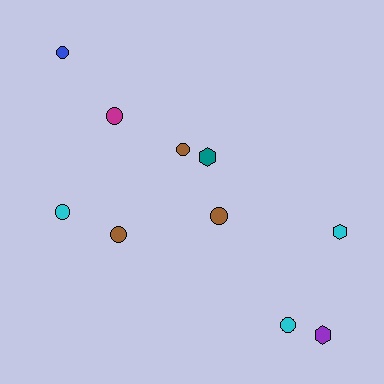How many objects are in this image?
There are 10 objects.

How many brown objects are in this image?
There are 3 brown objects.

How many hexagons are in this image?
There are 3 hexagons.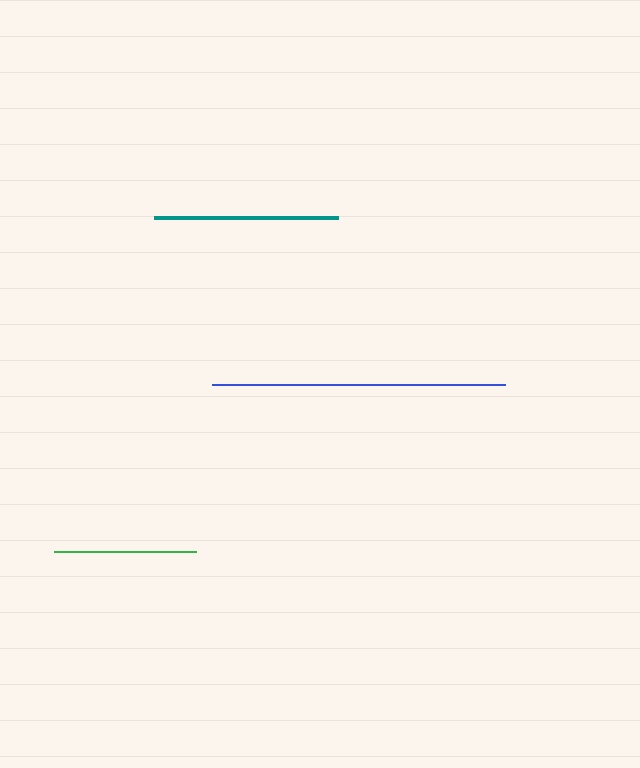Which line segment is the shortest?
The green line is the shortest at approximately 142 pixels.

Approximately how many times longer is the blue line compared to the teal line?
The blue line is approximately 1.6 times the length of the teal line.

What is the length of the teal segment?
The teal segment is approximately 183 pixels long.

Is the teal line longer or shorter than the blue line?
The blue line is longer than the teal line.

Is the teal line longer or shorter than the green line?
The teal line is longer than the green line.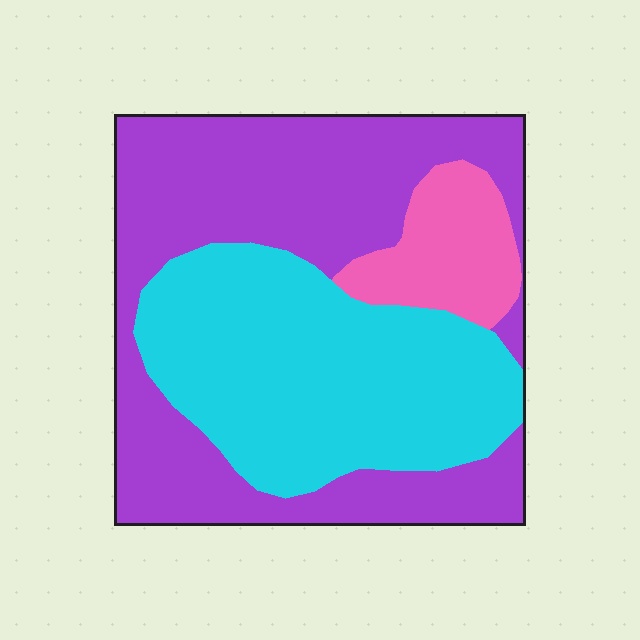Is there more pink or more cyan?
Cyan.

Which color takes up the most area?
Purple, at roughly 50%.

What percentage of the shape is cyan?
Cyan covers around 40% of the shape.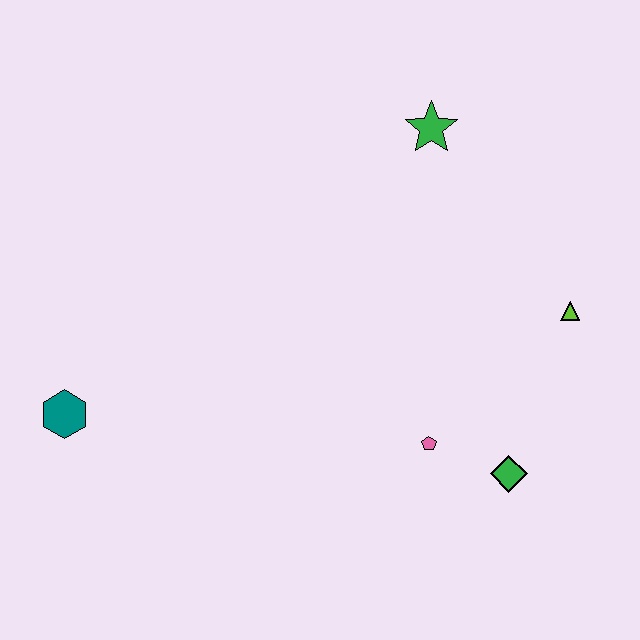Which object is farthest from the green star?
The teal hexagon is farthest from the green star.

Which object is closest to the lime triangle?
The green diamond is closest to the lime triangle.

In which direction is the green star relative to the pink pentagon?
The green star is above the pink pentagon.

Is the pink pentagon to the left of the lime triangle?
Yes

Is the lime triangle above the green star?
No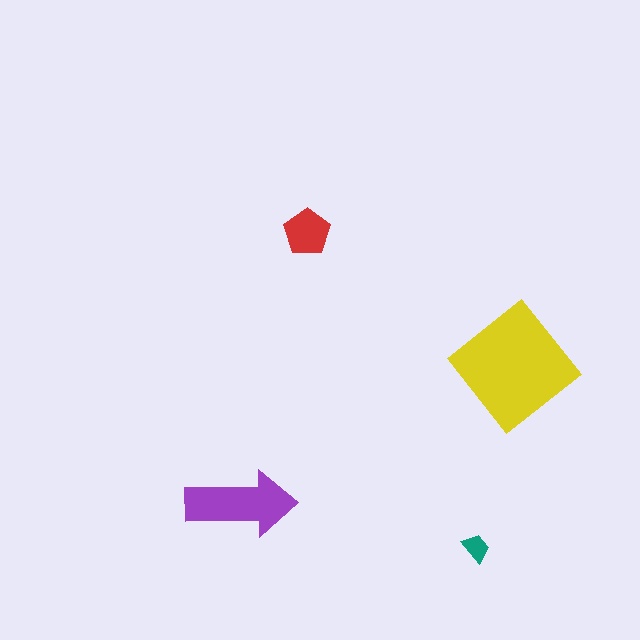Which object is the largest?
The yellow diamond.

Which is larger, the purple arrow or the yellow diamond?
The yellow diamond.